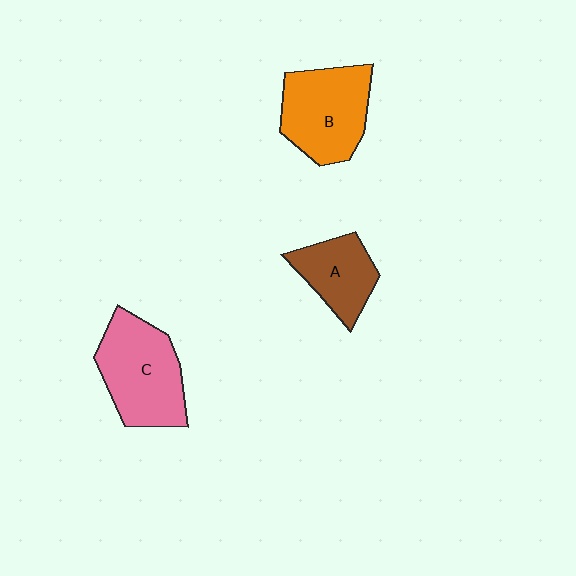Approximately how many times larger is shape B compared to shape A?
Approximately 1.5 times.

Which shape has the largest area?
Shape C (pink).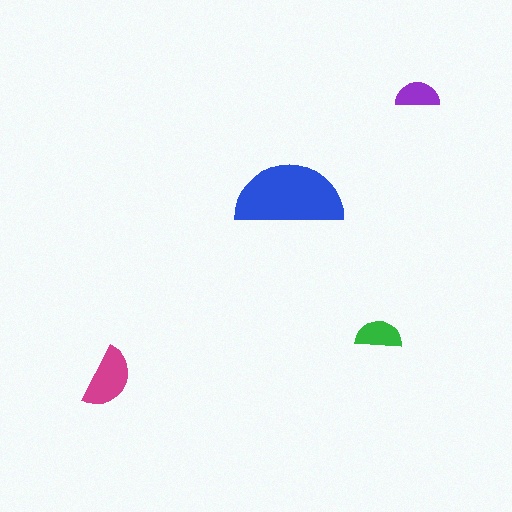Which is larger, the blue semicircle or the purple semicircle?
The blue one.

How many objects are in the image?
There are 4 objects in the image.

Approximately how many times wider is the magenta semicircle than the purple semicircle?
About 1.5 times wider.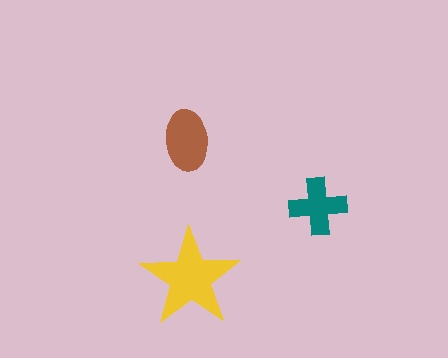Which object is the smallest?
The teal cross.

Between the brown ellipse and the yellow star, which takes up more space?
The yellow star.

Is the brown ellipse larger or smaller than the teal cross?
Larger.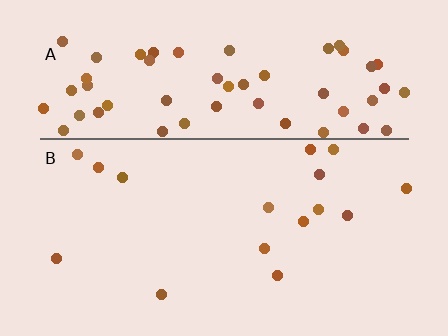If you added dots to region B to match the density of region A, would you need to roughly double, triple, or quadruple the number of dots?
Approximately quadruple.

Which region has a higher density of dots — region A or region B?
A (the top).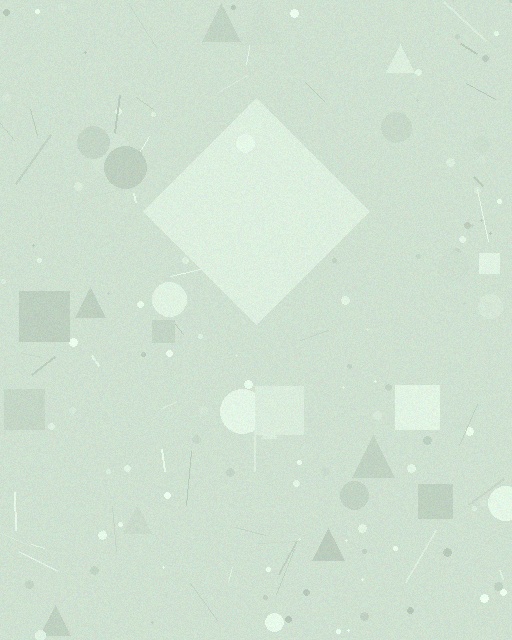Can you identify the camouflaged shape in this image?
The camouflaged shape is a diamond.